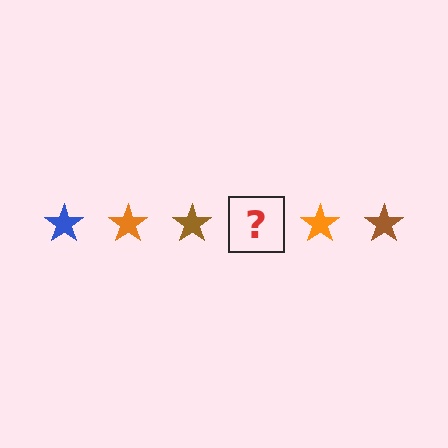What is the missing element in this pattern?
The missing element is a blue star.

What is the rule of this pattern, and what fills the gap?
The rule is that the pattern cycles through blue, orange, brown stars. The gap should be filled with a blue star.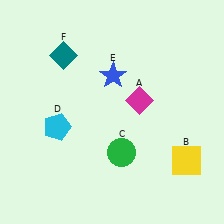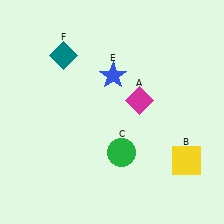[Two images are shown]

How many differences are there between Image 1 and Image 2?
There is 1 difference between the two images.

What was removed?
The cyan pentagon (D) was removed in Image 2.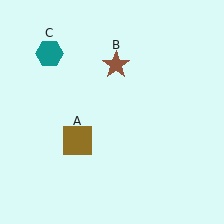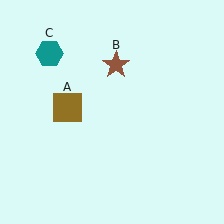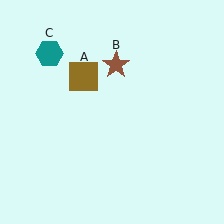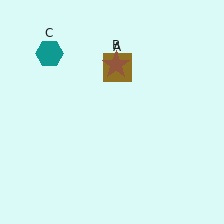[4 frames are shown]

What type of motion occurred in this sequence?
The brown square (object A) rotated clockwise around the center of the scene.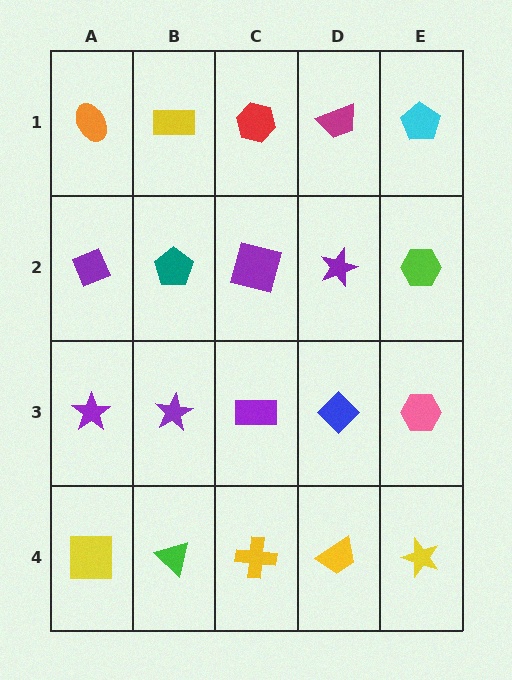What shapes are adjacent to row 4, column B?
A purple star (row 3, column B), a yellow square (row 4, column A), a yellow cross (row 4, column C).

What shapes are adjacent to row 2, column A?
An orange ellipse (row 1, column A), a purple star (row 3, column A), a teal pentagon (row 2, column B).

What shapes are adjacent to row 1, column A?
A purple diamond (row 2, column A), a yellow rectangle (row 1, column B).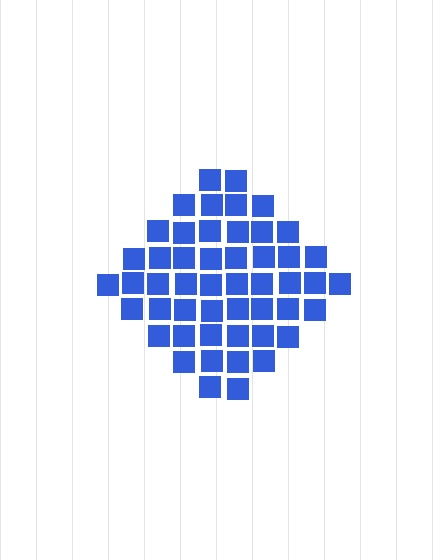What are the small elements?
The small elements are squares.